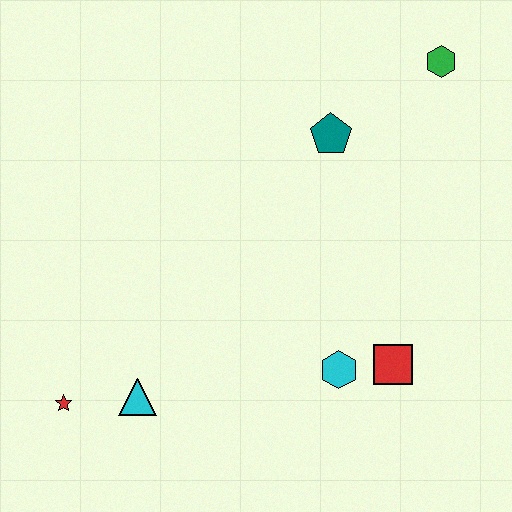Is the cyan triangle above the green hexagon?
No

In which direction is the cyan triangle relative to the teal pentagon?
The cyan triangle is below the teal pentagon.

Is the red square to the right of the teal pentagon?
Yes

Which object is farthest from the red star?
The green hexagon is farthest from the red star.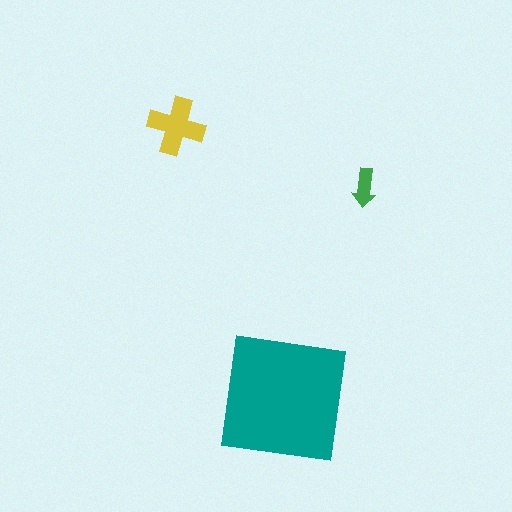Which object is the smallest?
The green arrow.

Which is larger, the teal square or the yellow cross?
The teal square.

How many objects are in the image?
There are 3 objects in the image.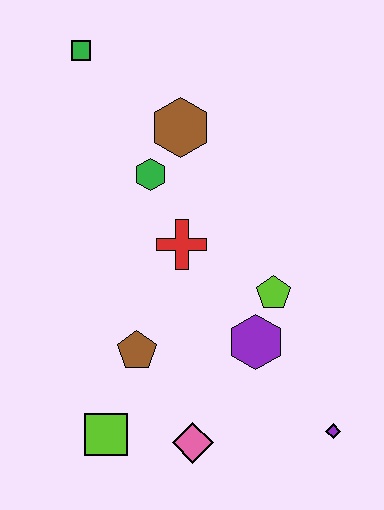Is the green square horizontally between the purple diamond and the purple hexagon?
No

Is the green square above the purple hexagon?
Yes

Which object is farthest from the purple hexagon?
The green square is farthest from the purple hexagon.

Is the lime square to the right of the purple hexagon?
No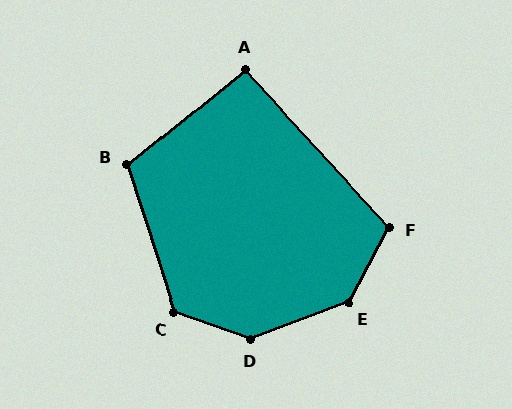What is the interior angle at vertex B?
Approximately 111 degrees (obtuse).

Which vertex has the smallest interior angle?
A, at approximately 94 degrees.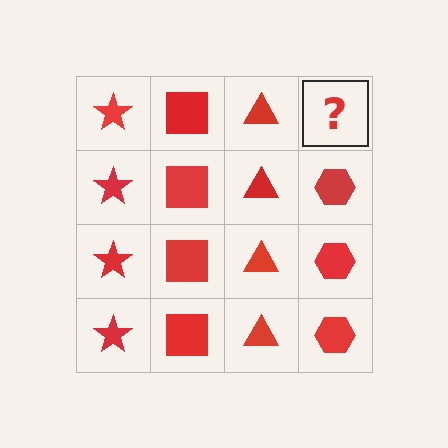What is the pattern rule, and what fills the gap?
The rule is that each column has a consistent shape. The gap should be filled with a red hexagon.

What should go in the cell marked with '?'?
The missing cell should contain a red hexagon.